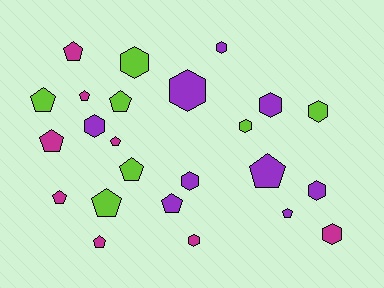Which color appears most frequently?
Purple, with 9 objects.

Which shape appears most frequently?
Pentagon, with 13 objects.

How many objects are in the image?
There are 24 objects.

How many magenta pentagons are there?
There are 6 magenta pentagons.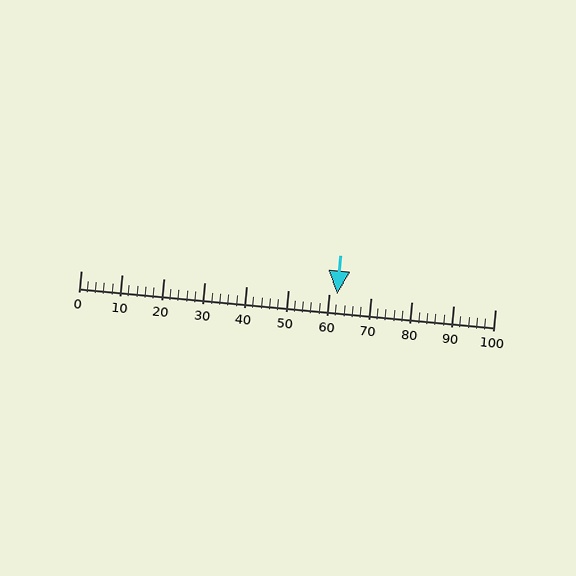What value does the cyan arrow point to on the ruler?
The cyan arrow points to approximately 62.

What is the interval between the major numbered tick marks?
The major tick marks are spaced 10 units apart.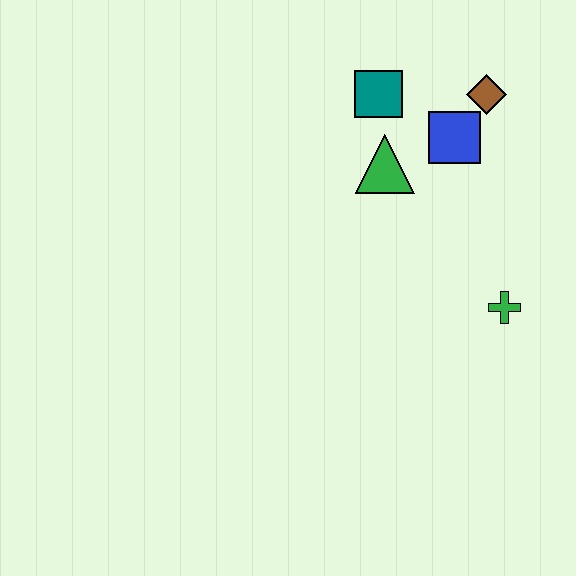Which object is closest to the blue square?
The brown diamond is closest to the blue square.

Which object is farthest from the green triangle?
The green cross is farthest from the green triangle.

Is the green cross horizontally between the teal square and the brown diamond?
No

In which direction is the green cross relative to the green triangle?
The green cross is below the green triangle.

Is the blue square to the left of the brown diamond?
Yes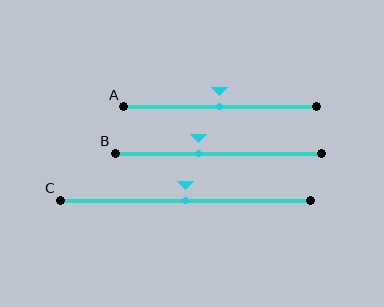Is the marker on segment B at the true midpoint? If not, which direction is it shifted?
No, the marker on segment B is shifted to the left by about 10% of the segment length.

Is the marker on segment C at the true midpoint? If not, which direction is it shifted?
Yes, the marker on segment C is at the true midpoint.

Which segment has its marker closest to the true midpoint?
Segment A has its marker closest to the true midpoint.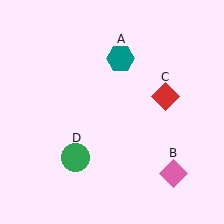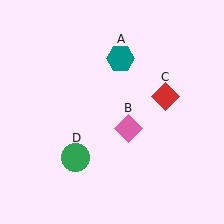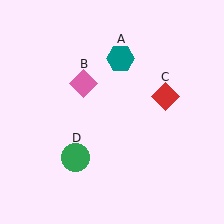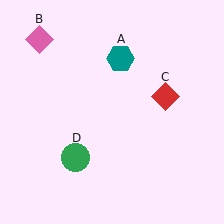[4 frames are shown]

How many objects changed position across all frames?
1 object changed position: pink diamond (object B).